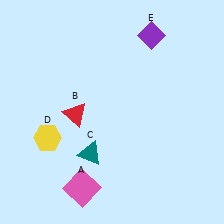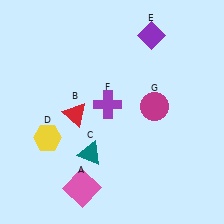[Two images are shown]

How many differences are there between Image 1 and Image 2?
There are 2 differences between the two images.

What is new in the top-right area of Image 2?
A magenta circle (G) was added in the top-right area of Image 2.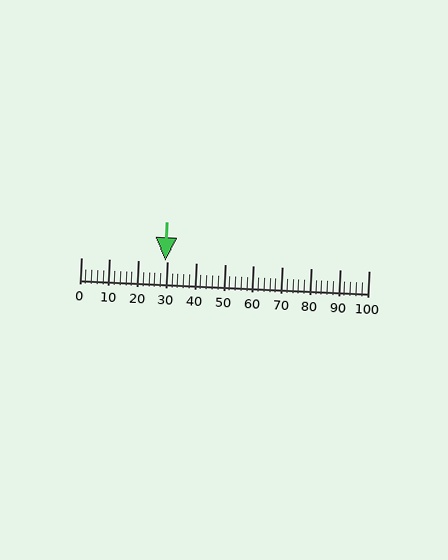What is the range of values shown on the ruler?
The ruler shows values from 0 to 100.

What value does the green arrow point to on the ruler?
The green arrow points to approximately 29.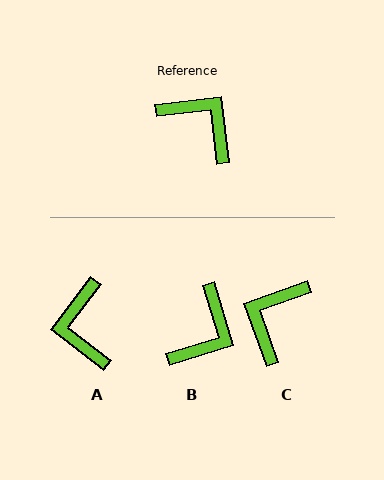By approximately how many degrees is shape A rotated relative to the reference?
Approximately 136 degrees counter-clockwise.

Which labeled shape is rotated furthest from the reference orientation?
A, about 136 degrees away.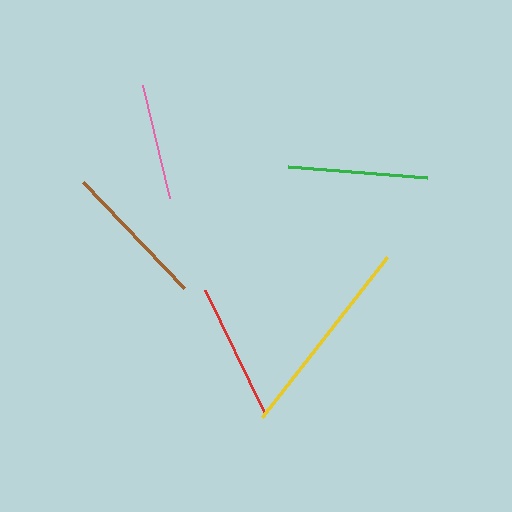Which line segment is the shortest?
The pink line is the shortest at approximately 116 pixels.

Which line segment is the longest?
The yellow line is the longest at approximately 203 pixels.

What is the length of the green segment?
The green segment is approximately 140 pixels long.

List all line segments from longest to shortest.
From longest to shortest: yellow, brown, green, red, pink.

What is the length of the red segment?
The red segment is approximately 136 pixels long.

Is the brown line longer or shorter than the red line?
The brown line is longer than the red line.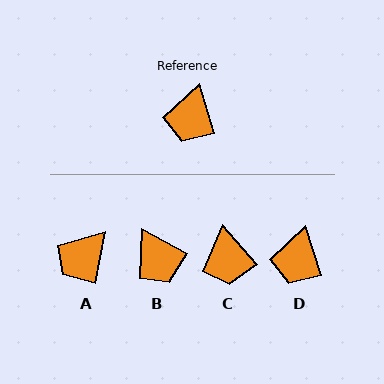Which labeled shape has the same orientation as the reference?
D.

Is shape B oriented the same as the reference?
No, it is off by about 44 degrees.